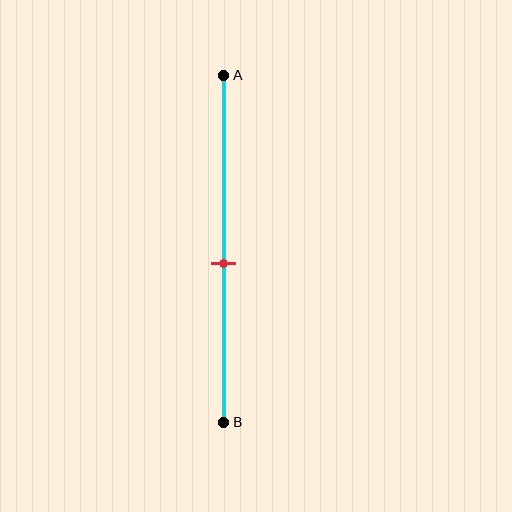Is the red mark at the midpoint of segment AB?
No, the mark is at about 55% from A, not at the 50% midpoint.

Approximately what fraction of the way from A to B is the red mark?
The red mark is approximately 55% of the way from A to B.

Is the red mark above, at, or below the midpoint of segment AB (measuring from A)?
The red mark is below the midpoint of segment AB.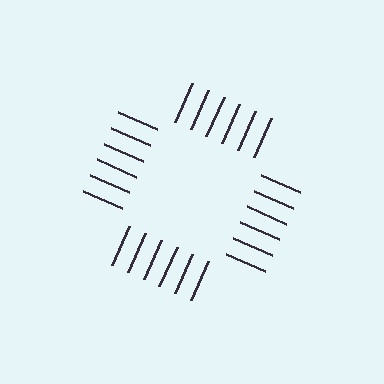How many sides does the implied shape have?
4 sides — the line-ends trace a square.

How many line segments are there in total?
24 — 6 along each of the 4 edges.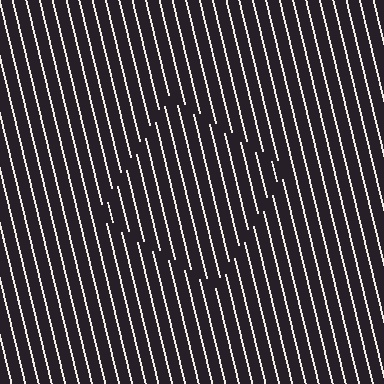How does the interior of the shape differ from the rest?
The interior of the shape contains the same grating, shifted by half a period — the contour is defined by the phase discontinuity where line-ends from the inner and outer gratings abut.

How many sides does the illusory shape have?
4 sides — the line-ends trace a square.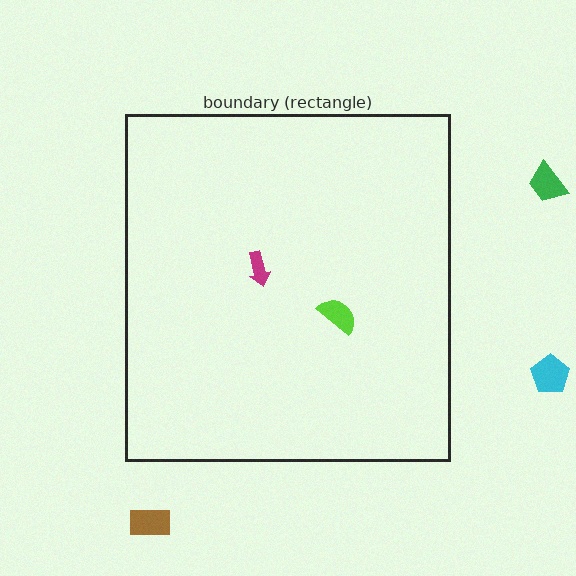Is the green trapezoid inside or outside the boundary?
Outside.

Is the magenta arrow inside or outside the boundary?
Inside.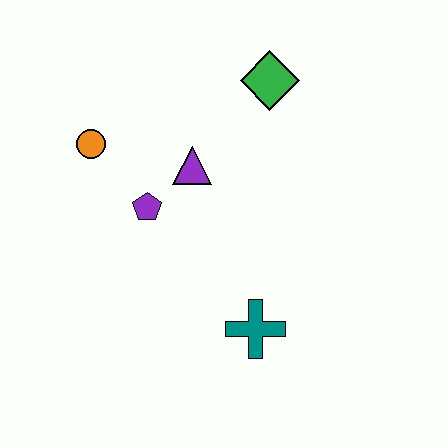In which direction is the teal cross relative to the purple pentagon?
The teal cross is below the purple pentagon.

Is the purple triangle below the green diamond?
Yes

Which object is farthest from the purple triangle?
The teal cross is farthest from the purple triangle.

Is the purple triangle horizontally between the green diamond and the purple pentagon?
Yes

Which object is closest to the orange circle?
The purple pentagon is closest to the orange circle.